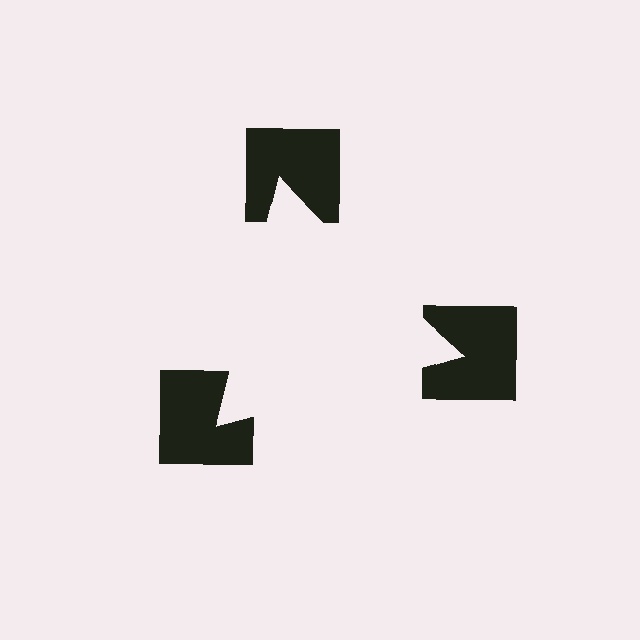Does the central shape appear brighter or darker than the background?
It typically appears slightly brighter than the background, even though no actual brightness change is drawn.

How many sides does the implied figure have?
3 sides.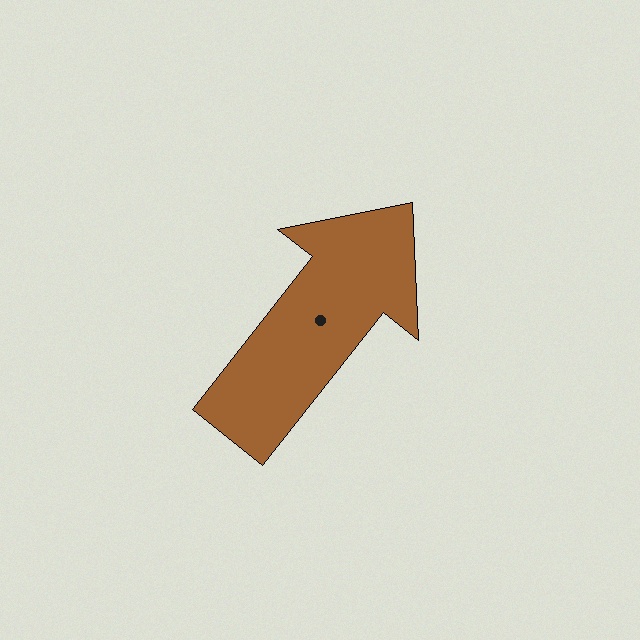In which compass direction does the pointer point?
Northeast.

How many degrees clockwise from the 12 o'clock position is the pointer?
Approximately 38 degrees.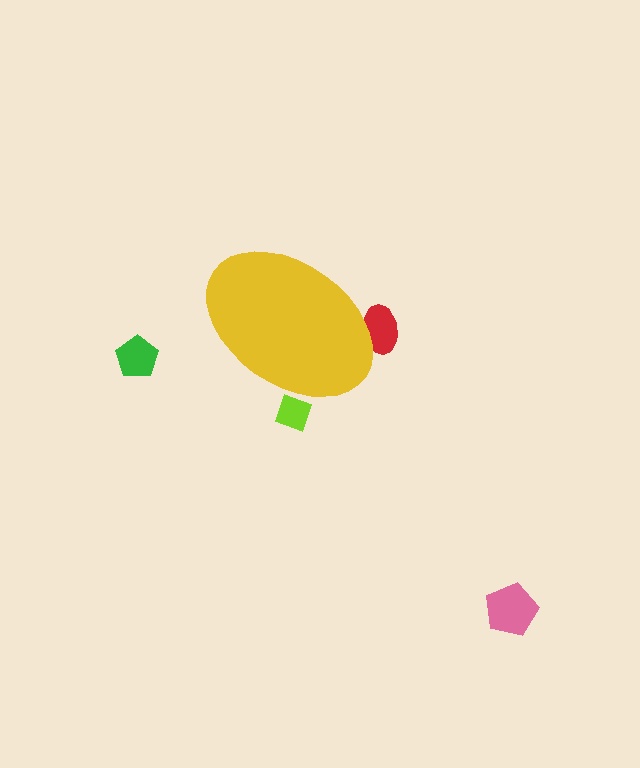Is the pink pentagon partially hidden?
No, the pink pentagon is fully visible.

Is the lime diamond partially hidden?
Yes, the lime diamond is partially hidden behind the yellow ellipse.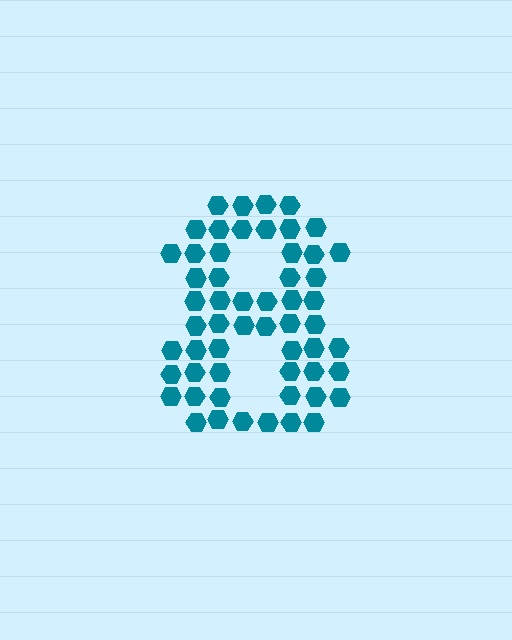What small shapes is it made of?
It is made of small hexagons.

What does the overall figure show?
The overall figure shows the digit 8.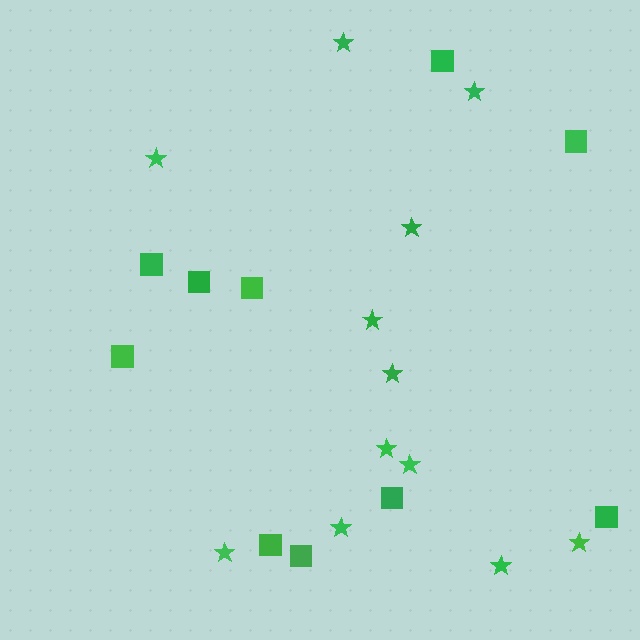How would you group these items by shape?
There are 2 groups: one group of squares (10) and one group of stars (12).